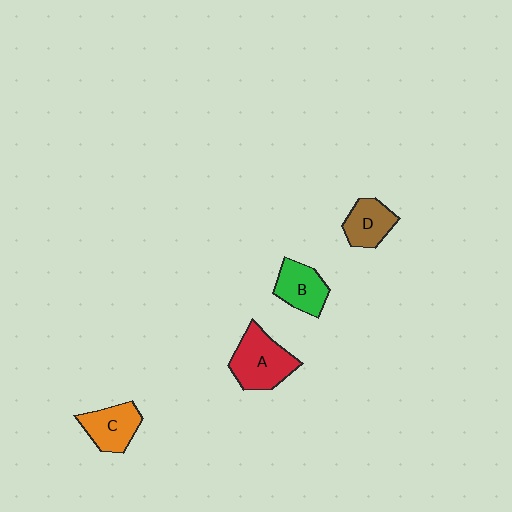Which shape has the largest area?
Shape A (red).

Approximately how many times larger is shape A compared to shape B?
Approximately 1.4 times.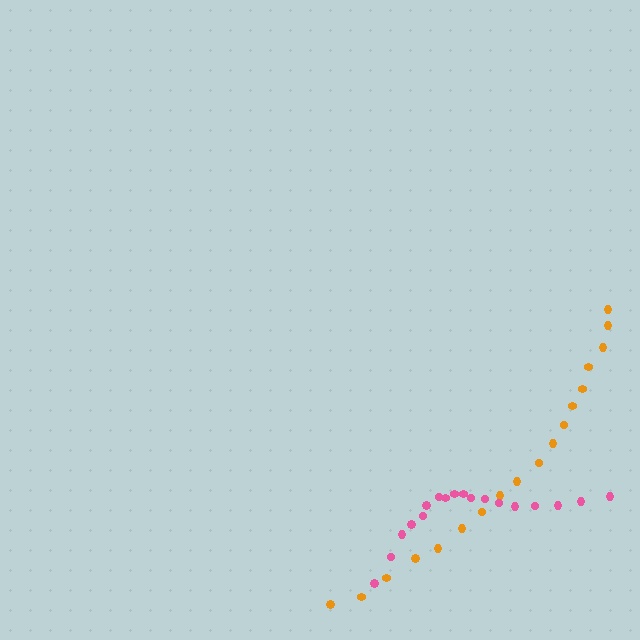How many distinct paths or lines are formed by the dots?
There are 2 distinct paths.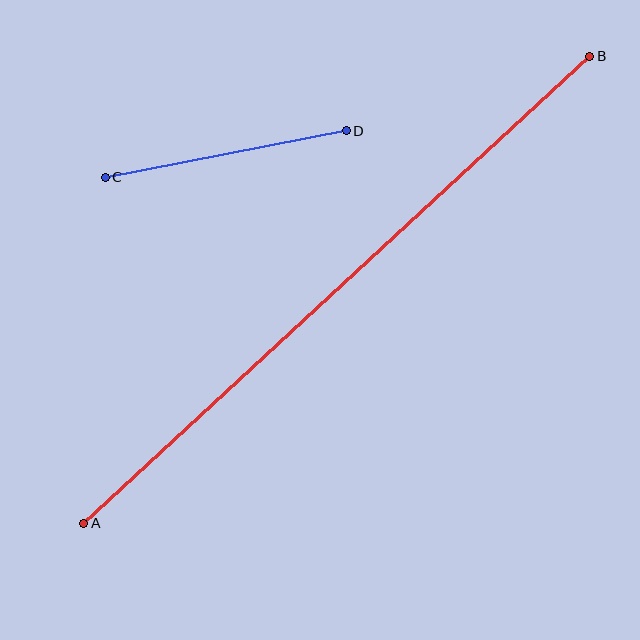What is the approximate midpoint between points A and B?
The midpoint is at approximately (337, 290) pixels.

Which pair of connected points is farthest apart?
Points A and B are farthest apart.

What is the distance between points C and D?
The distance is approximately 246 pixels.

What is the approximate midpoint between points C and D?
The midpoint is at approximately (226, 154) pixels.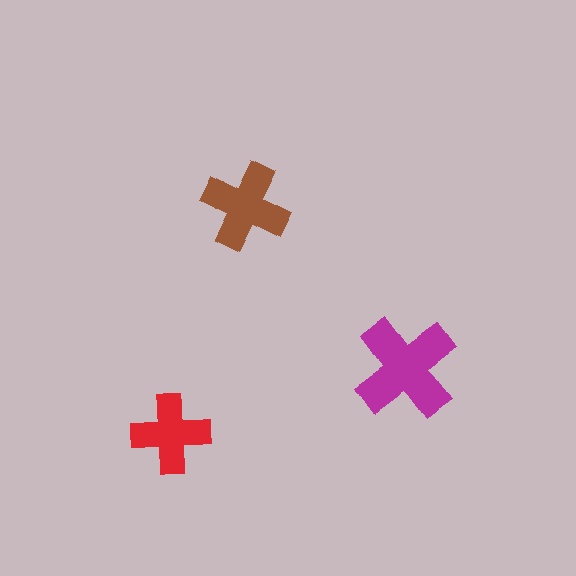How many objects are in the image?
There are 3 objects in the image.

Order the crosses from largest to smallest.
the magenta one, the brown one, the red one.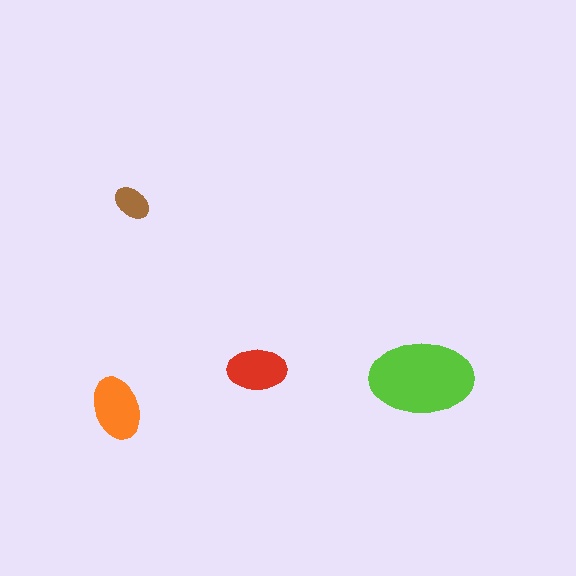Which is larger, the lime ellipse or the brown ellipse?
The lime one.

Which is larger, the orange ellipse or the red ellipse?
The orange one.